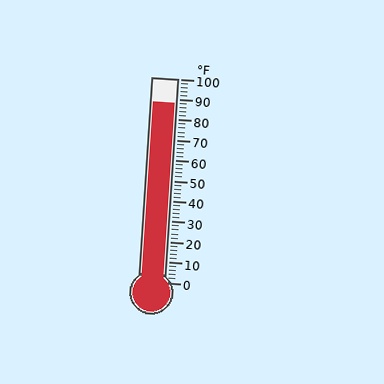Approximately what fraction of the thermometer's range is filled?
The thermometer is filled to approximately 90% of its range.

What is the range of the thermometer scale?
The thermometer scale ranges from 0°F to 100°F.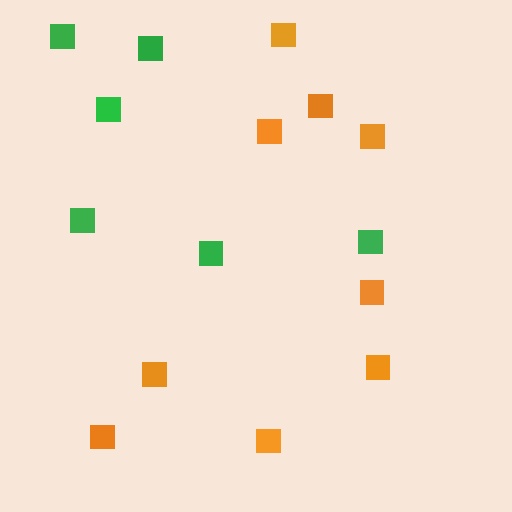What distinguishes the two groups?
There are 2 groups: one group of orange squares (9) and one group of green squares (6).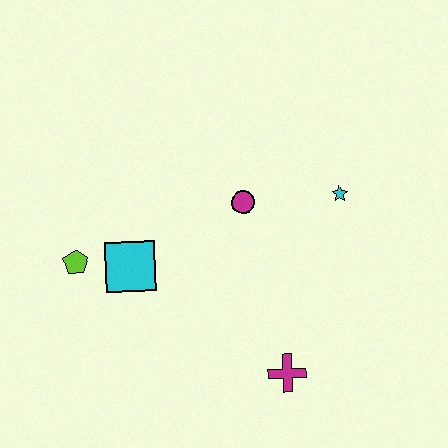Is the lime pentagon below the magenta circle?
Yes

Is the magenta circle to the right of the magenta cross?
No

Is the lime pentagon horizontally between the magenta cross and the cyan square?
No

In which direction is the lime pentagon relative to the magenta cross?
The lime pentagon is to the left of the magenta cross.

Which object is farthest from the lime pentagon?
The cyan star is farthest from the lime pentagon.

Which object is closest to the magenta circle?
The cyan star is closest to the magenta circle.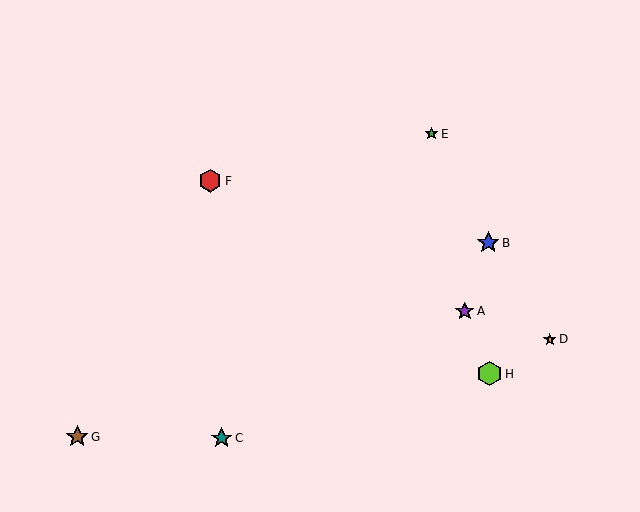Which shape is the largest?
The lime hexagon (labeled H) is the largest.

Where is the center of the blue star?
The center of the blue star is at (488, 243).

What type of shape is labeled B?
Shape B is a blue star.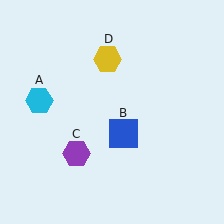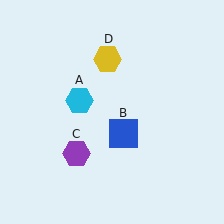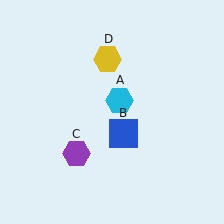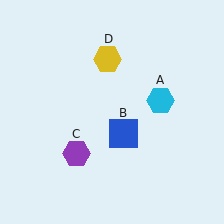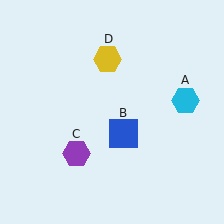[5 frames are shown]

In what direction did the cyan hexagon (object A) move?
The cyan hexagon (object A) moved right.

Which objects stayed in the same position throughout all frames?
Blue square (object B) and purple hexagon (object C) and yellow hexagon (object D) remained stationary.